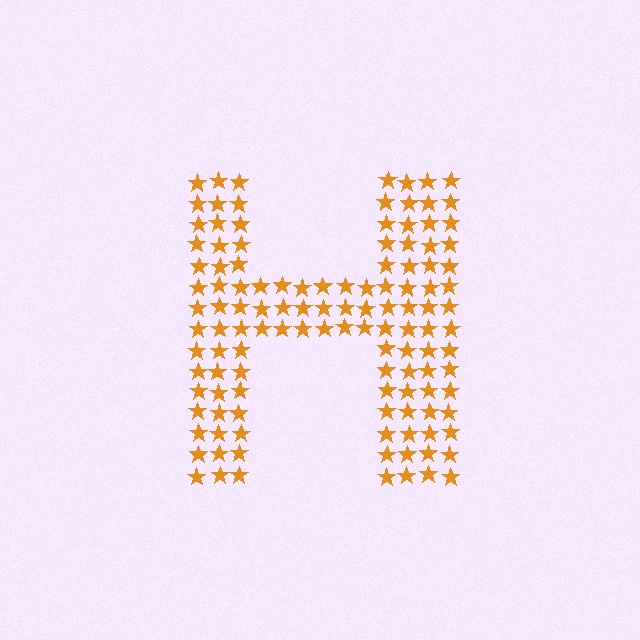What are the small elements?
The small elements are stars.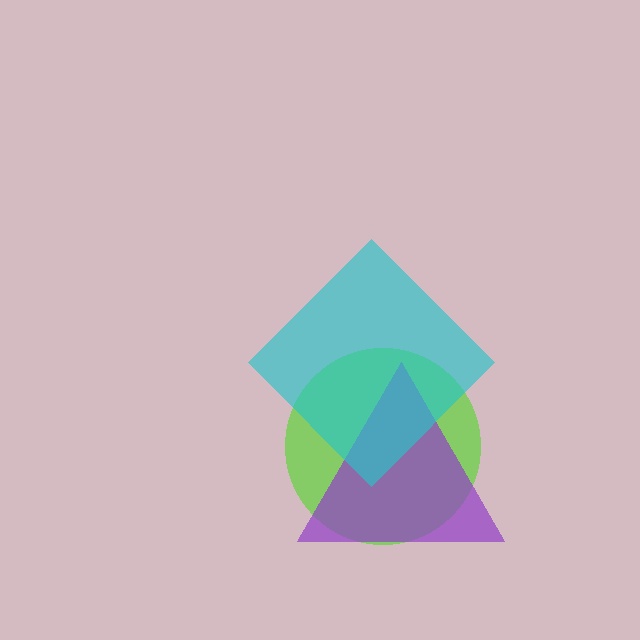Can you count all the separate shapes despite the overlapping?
Yes, there are 3 separate shapes.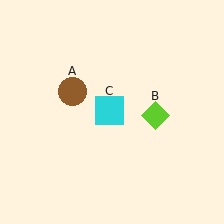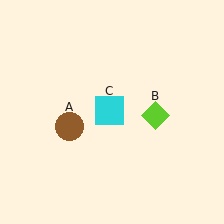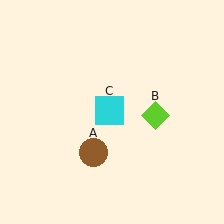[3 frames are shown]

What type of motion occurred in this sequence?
The brown circle (object A) rotated counterclockwise around the center of the scene.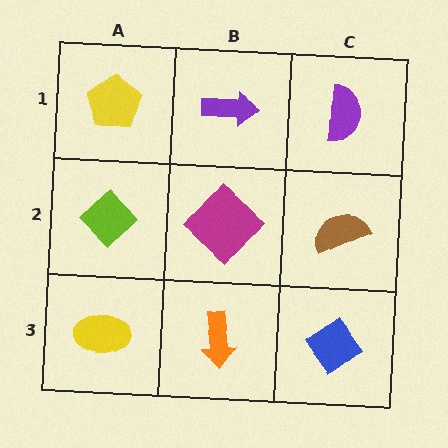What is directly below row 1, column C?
A brown semicircle.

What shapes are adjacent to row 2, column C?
A purple semicircle (row 1, column C), a blue diamond (row 3, column C), a magenta diamond (row 2, column B).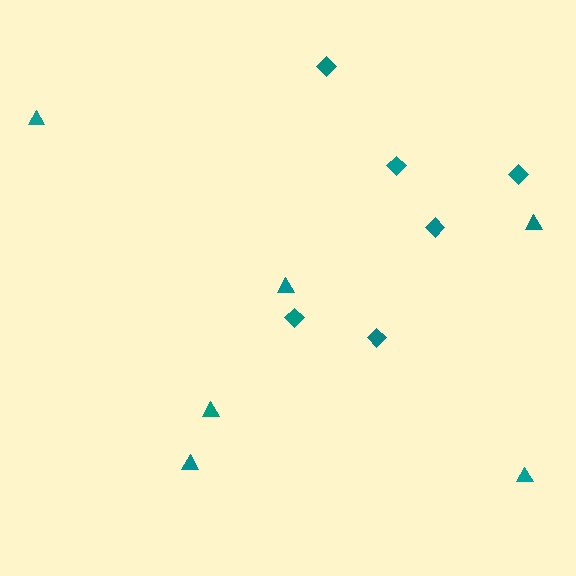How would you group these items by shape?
There are 2 groups: one group of triangles (6) and one group of diamonds (6).